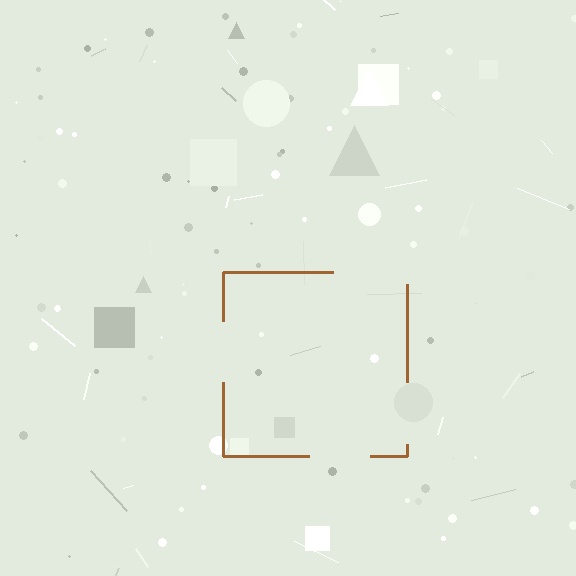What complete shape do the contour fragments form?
The contour fragments form a square.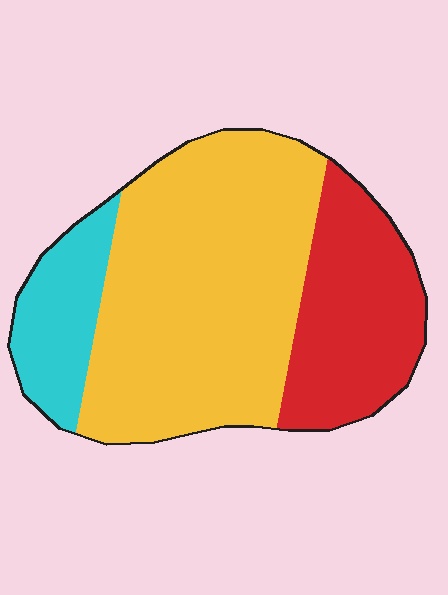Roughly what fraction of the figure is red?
Red takes up about one quarter (1/4) of the figure.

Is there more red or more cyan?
Red.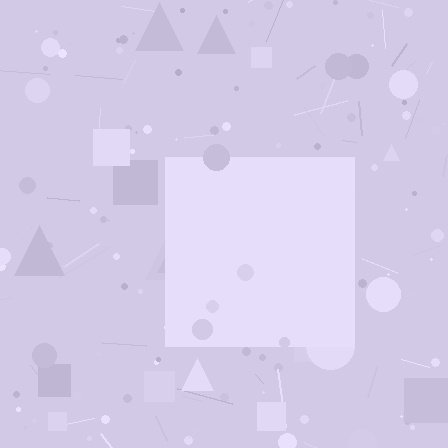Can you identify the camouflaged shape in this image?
The camouflaged shape is a square.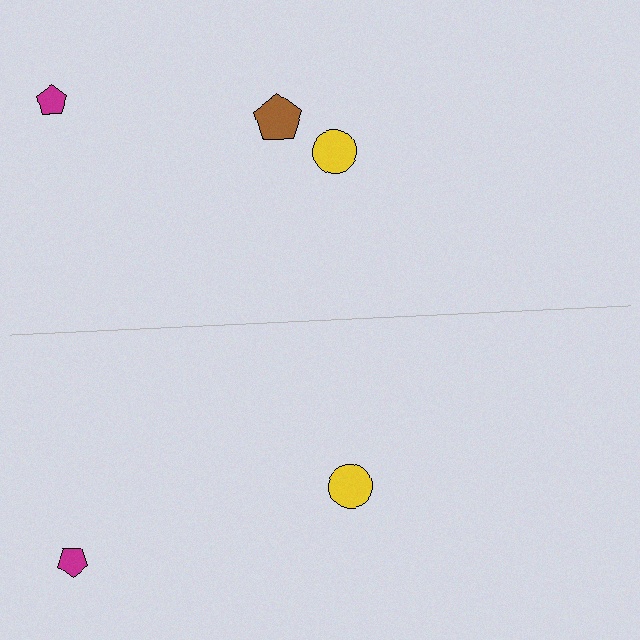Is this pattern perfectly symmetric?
No, the pattern is not perfectly symmetric. A brown pentagon is missing from the bottom side.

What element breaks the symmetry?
A brown pentagon is missing from the bottom side.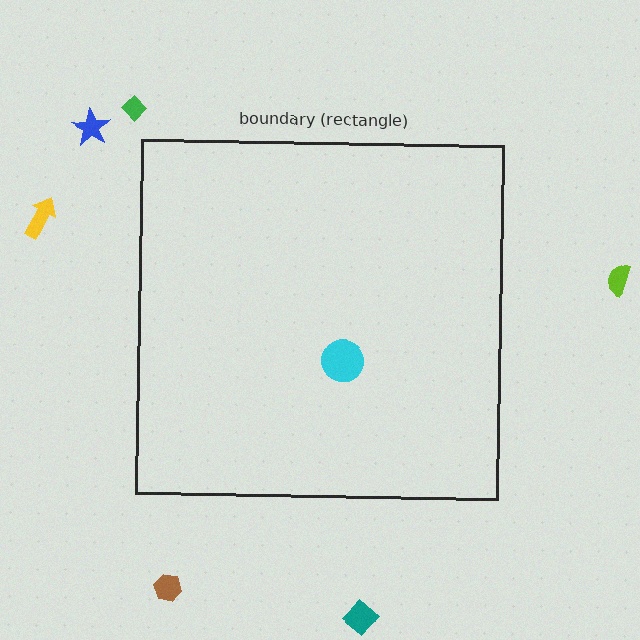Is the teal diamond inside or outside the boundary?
Outside.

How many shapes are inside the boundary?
1 inside, 6 outside.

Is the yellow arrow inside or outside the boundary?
Outside.